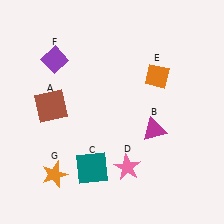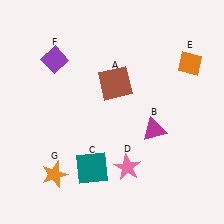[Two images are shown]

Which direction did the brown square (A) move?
The brown square (A) moved right.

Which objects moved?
The objects that moved are: the brown square (A), the orange diamond (E).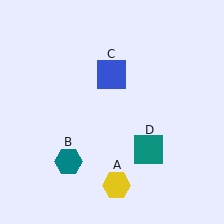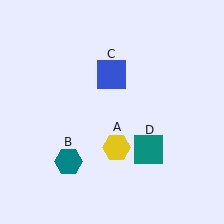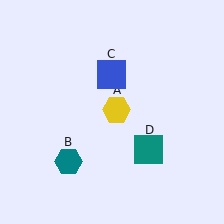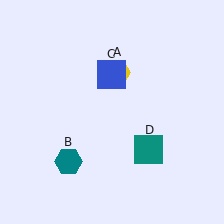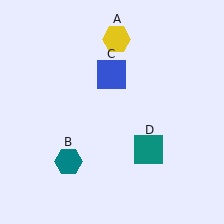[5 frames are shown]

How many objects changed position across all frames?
1 object changed position: yellow hexagon (object A).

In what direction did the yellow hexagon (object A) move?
The yellow hexagon (object A) moved up.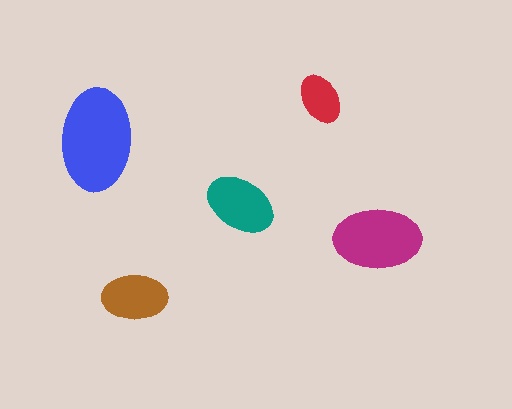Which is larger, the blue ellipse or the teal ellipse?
The blue one.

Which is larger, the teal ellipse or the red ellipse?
The teal one.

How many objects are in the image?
There are 5 objects in the image.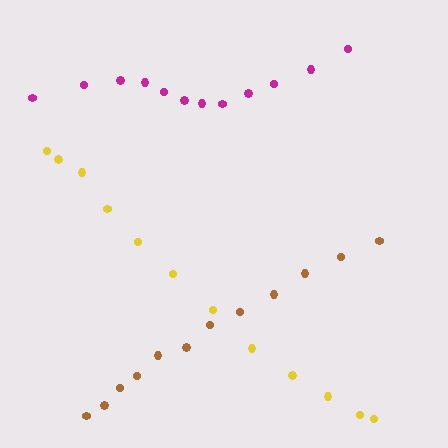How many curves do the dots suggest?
There are 3 distinct paths.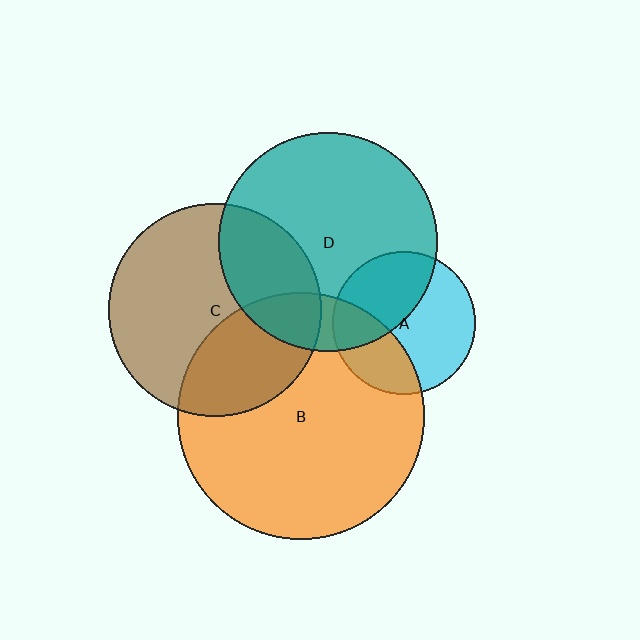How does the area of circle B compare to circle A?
Approximately 3.0 times.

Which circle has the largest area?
Circle B (orange).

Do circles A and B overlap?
Yes.